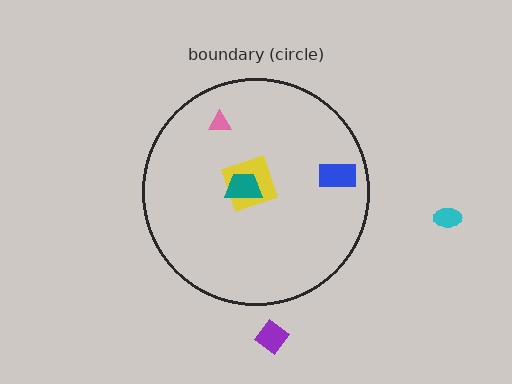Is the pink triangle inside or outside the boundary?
Inside.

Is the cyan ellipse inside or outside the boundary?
Outside.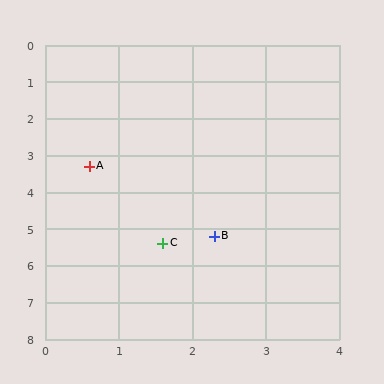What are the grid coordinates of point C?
Point C is at approximately (1.6, 5.4).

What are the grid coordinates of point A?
Point A is at approximately (0.6, 3.3).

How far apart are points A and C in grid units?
Points A and C are about 2.3 grid units apart.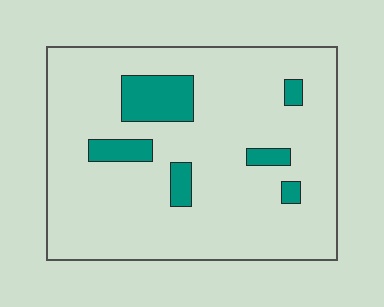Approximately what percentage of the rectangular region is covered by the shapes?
Approximately 10%.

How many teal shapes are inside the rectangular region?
6.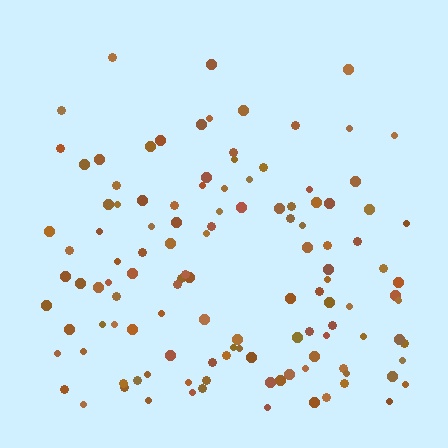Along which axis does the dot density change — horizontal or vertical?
Vertical.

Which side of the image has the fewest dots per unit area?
The top.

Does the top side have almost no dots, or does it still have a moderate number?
Still a moderate number, just noticeably fewer than the bottom.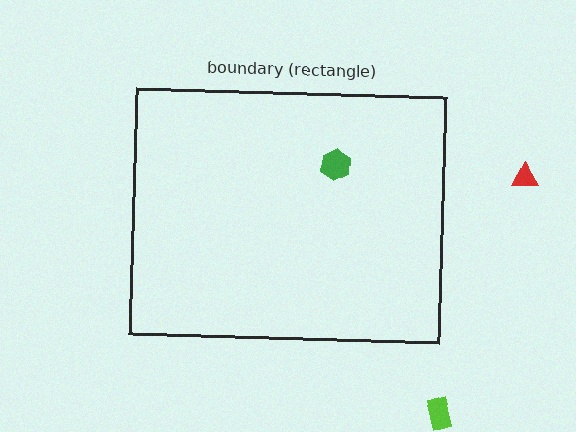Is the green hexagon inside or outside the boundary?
Inside.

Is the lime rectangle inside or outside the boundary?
Outside.